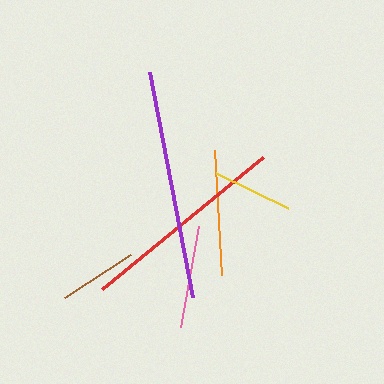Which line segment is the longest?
The purple line is the longest at approximately 229 pixels.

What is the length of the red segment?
The red segment is approximately 207 pixels long.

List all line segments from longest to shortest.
From longest to shortest: purple, red, orange, pink, yellow, brown.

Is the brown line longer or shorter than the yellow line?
The yellow line is longer than the brown line.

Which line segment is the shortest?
The brown line is the shortest at approximately 78 pixels.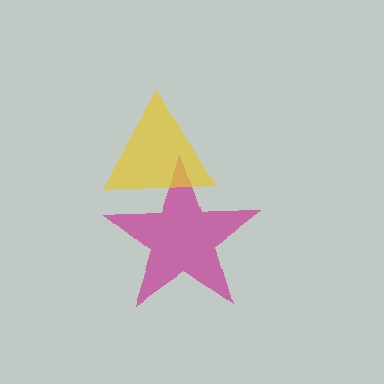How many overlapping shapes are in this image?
There are 2 overlapping shapes in the image.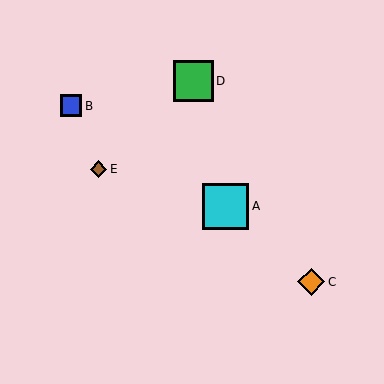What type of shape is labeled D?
Shape D is a green square.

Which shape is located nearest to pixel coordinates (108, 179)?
The brown diamond (labeled E) at (98, 169) is nearest to that location.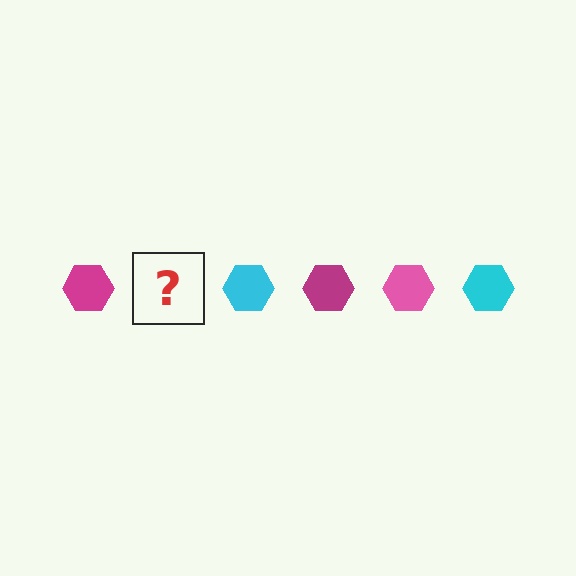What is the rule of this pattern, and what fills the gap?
The rule is that the pattern cycles through magenta, pink, cyan hexagons. The gap should be filled with a pink hexagon.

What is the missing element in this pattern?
The missing element is a pink hexagon.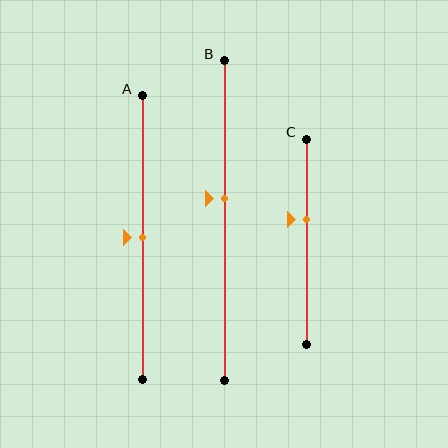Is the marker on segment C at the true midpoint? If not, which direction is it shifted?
No, the marker on segment C is shifted upward by about 11% of the segment length.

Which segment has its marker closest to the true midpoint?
Segment A has its marker closest to the true midpoint.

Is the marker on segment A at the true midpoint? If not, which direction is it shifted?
Yes, the marker on segment A is at the true midpoint.